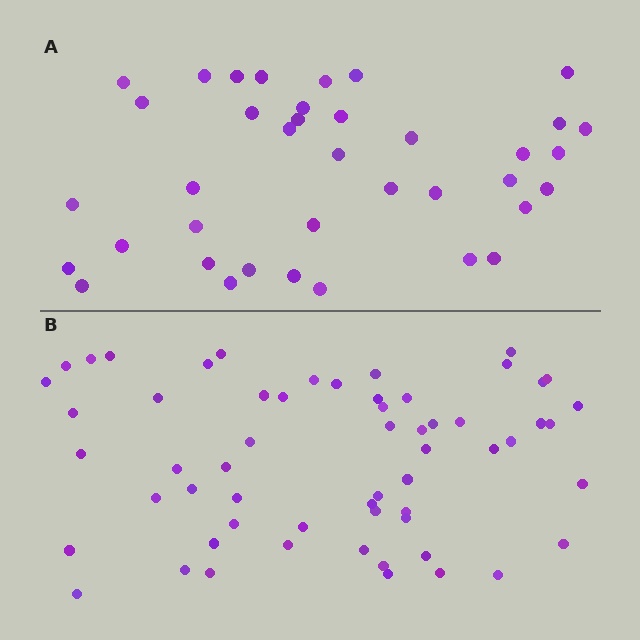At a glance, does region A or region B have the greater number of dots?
Region B (the bottom region) has more dots.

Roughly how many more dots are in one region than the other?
Region B has approximately 20 more dots than region A.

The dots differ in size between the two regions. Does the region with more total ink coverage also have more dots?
No. Region A has more total ink coverage because its dots are larger, but region B actually contains more individual dots. Total area can be misleading — the number of items is what matters here.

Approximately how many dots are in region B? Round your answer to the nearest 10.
About 60 dots. (The exact count is 59, which rounds to 60.)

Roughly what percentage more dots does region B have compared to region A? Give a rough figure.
About 55% more.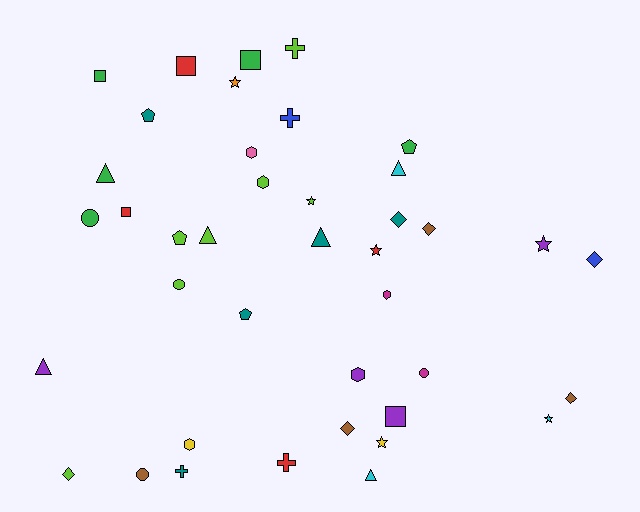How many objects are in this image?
There are 40 objects.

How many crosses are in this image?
There are 4 crosses.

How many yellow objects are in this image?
There are 2 yellow objects.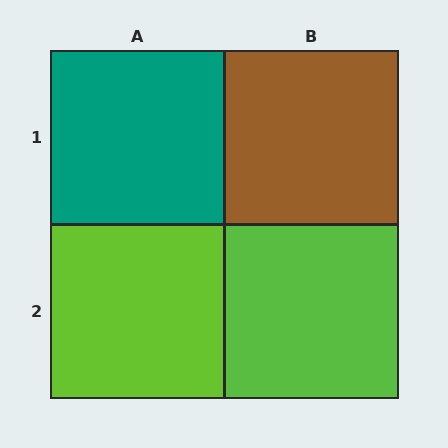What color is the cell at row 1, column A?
Teal.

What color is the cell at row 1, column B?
Brown.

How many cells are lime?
2 cells are lime.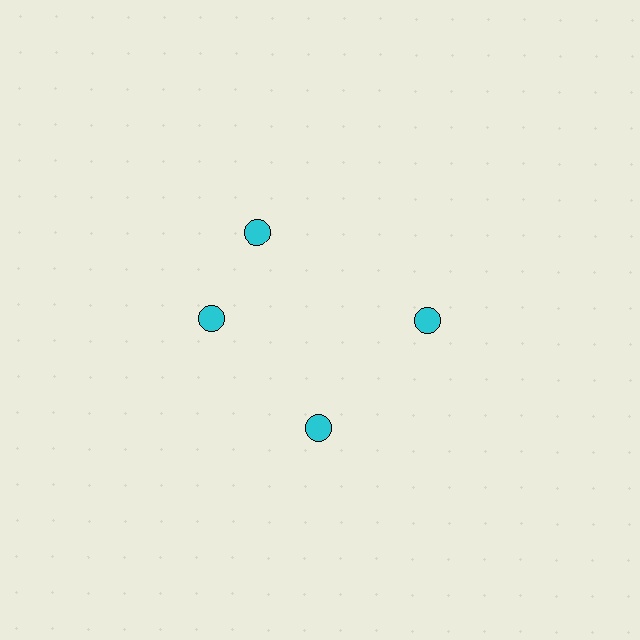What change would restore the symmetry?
The symmetry would be restored by rotating it back into even spacing with its neighbors so that all 4 circles sit at equal angles and equal distance from the center.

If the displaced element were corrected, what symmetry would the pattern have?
It would have 4-fold rotational symmetry — the pattern would map onto itself every 90 degrees.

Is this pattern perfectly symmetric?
No. The 4 cyan circles are arranged in a ring, but one element near the 12 o'clock position is rotated out of alignment along the ring, breaking the 4-fold rotational symmetry.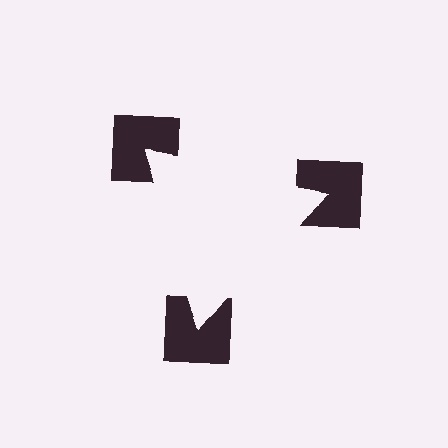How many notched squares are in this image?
There are 3 — one at each vertex of the illusory triangle.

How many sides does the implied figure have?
3 sides.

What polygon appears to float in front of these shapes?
An illusory triangle — its edges are inferred from the aligned wedge cuts in the notched squares, not physically drawn.